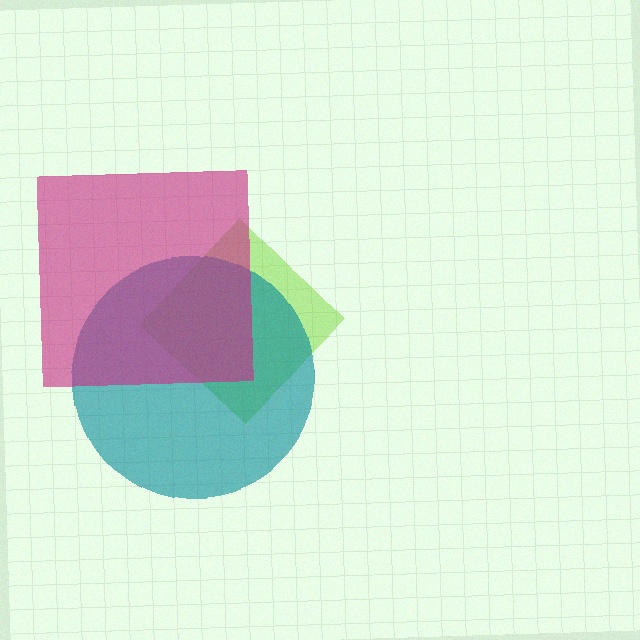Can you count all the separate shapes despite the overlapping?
Yes, there are 3 separate shapes.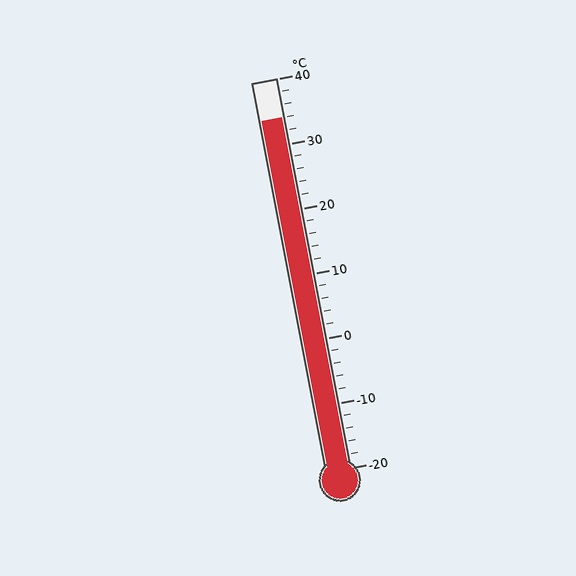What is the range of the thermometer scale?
The thermometer scale ranges from -20°C to 40°C.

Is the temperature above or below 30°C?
The temperature is above 30°C.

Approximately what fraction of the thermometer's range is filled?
The thermometer is filled to approximately 90% of its range.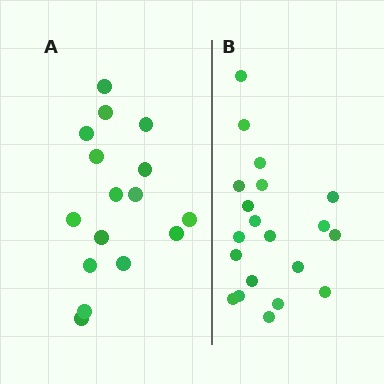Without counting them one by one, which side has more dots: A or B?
Region B (the right region) has more dots.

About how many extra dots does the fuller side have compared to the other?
Region B has about 4 more dots than region A.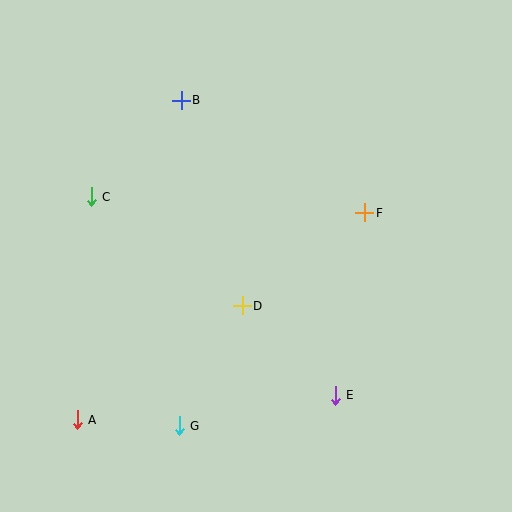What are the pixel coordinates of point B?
Point B is at (181, 100).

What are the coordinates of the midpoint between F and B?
The midpoint between F and B is at (273, 156).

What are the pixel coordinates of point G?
Point G is at (179, 426).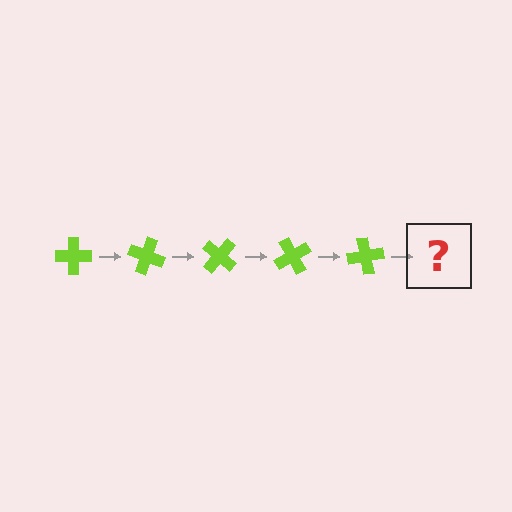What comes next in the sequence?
The next element should be a lime cross rotated 100 degrees.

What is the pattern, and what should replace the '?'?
The pattern is that the cross rotates 20 degrees each step. The '?' should be a lime cross rotated 100 degrees.